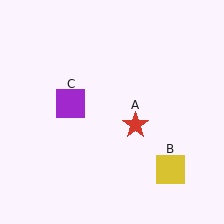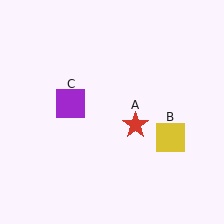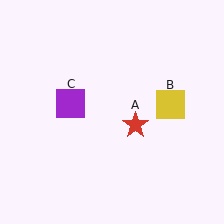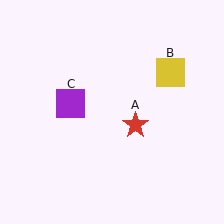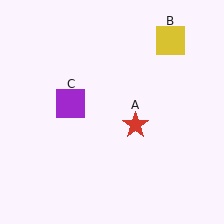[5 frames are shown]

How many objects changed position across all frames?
1 object changed position: yellow square (object B).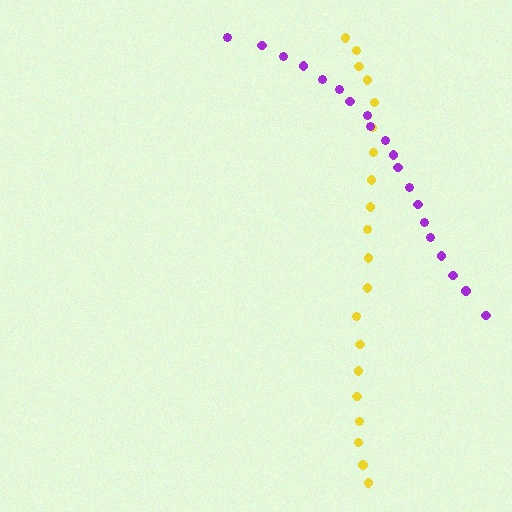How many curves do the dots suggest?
There are 2 distinct paths.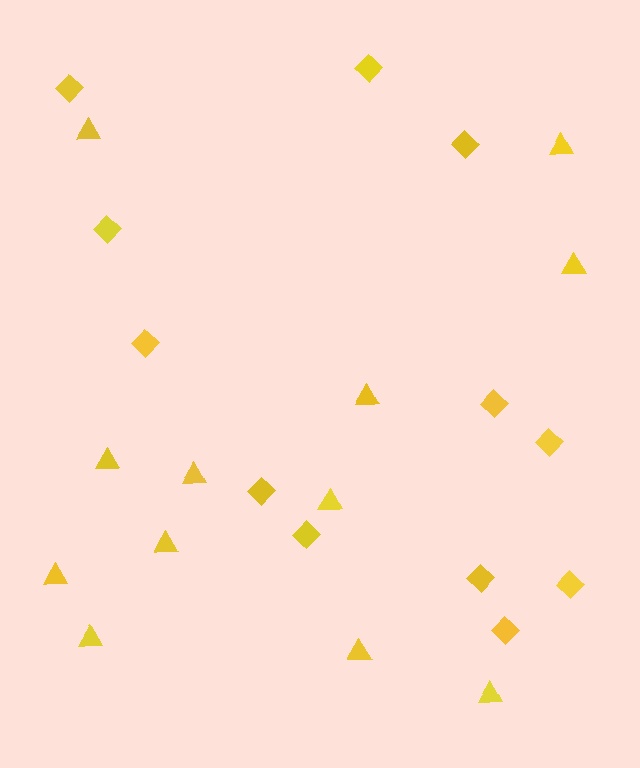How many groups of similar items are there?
There are 2 groups: one group of triangles (12) and one group of diamonds (12).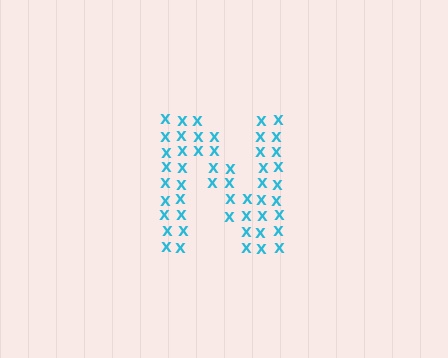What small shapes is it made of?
It is made of small letter X's.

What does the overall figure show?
The overall figure shows the letter N.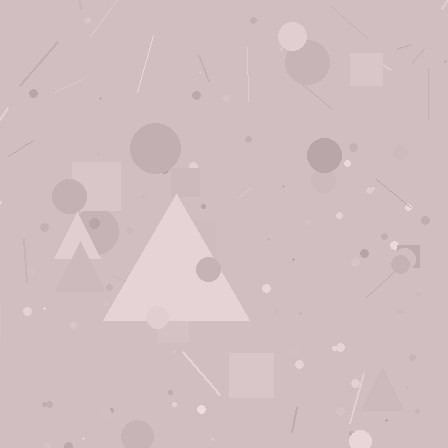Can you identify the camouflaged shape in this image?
The camouflaged shape is a triangle.